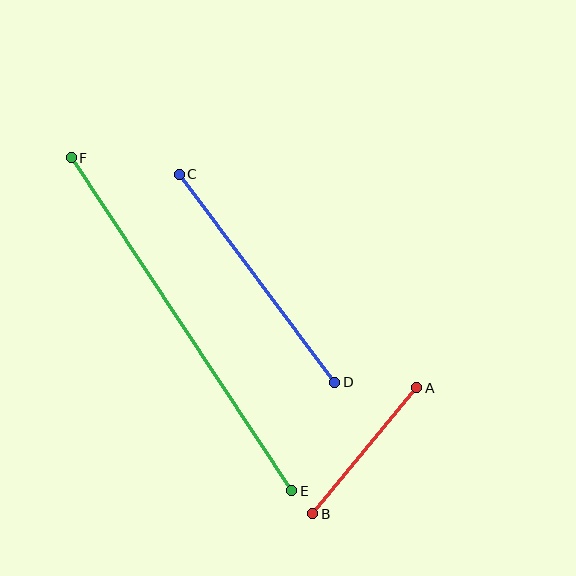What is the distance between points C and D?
The distance is approximately 259 pixels.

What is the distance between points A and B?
The distance is approximately 164 pixels.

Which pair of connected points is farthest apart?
Points E and F are farthest apart.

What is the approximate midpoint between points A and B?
The midpoint is at approximately (365, 451) pixels.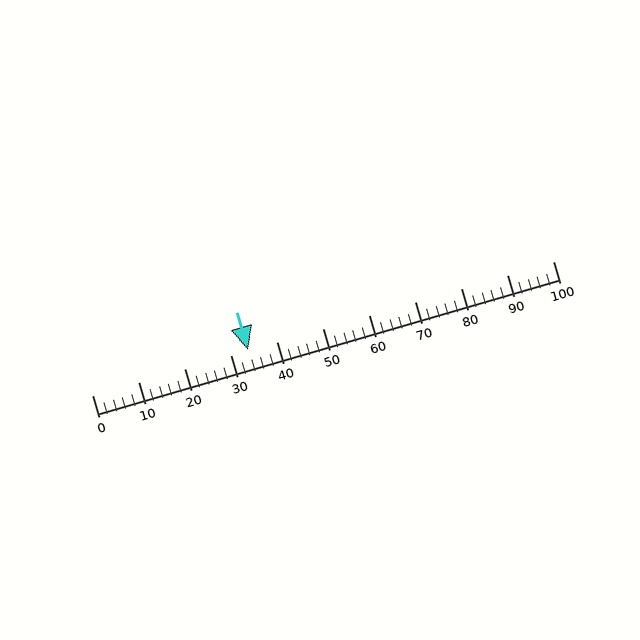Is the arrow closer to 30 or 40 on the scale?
The arrow is closer to 30.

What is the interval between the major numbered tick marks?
The major tick marks are spaced 10 units apart.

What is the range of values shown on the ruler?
The ruler shows values from 0 to 100.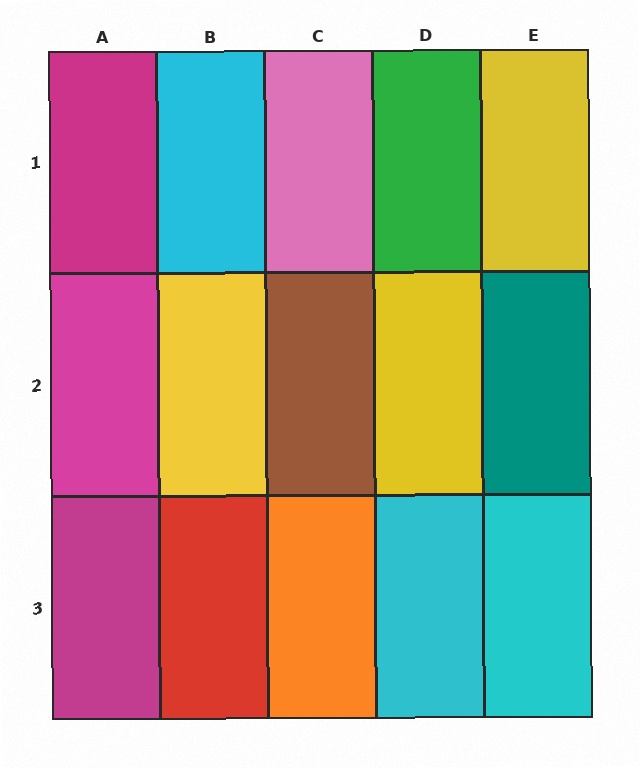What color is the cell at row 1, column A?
Magenta.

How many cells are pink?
1 cell is pink.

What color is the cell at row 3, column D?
Cyan.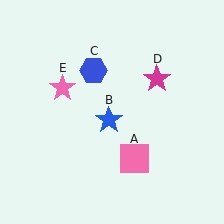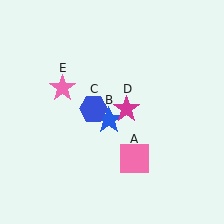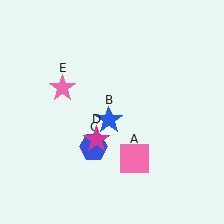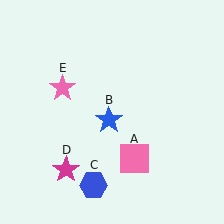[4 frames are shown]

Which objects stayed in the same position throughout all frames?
Pink square (object A) and blue star (object B) and pink star (object E) remained stationary.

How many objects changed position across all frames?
2 objects changed position: blue hexagon (object C), magenta star (object D).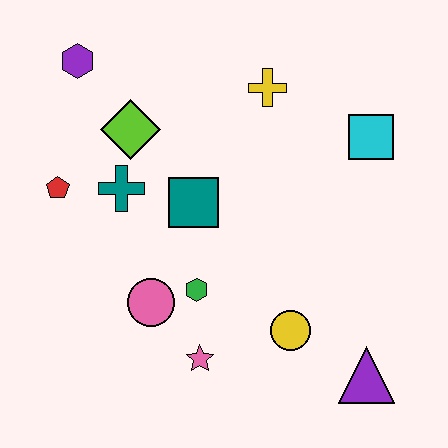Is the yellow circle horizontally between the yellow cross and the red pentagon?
No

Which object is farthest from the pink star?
The purple hexagon is farthest from the pink star.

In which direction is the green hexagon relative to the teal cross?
The green hexagon is below the teal cross.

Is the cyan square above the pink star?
Yes